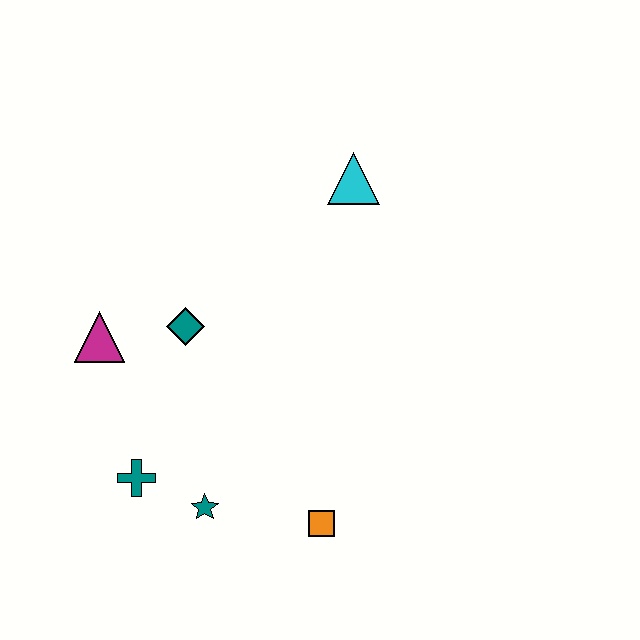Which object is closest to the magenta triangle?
The teal diamond is closest to the magenta triangle.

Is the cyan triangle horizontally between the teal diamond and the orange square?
No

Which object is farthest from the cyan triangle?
The teal cross is farthest from the cyan triangle.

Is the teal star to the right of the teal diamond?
Yes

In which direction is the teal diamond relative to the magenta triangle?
The teal diamond is to the right of the magenta triangle.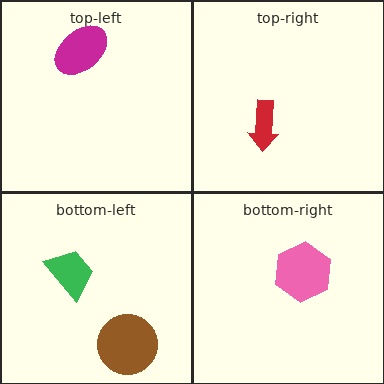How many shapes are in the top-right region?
1.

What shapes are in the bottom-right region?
The pink hexagon.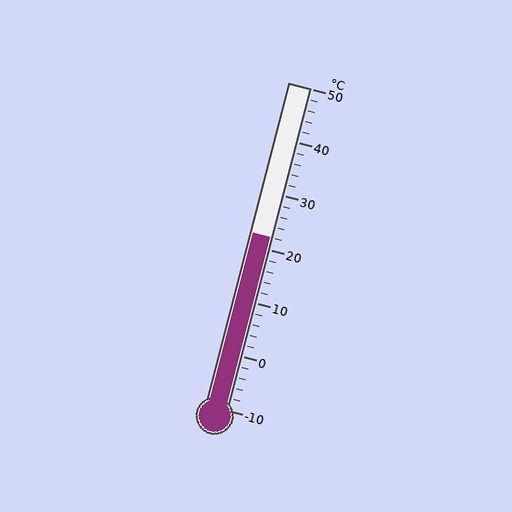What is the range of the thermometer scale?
The thermometer scale ranges from -10°C to 50°C.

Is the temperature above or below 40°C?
The temperature is below 40°C.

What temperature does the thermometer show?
The thermometer shows approximately 22°C.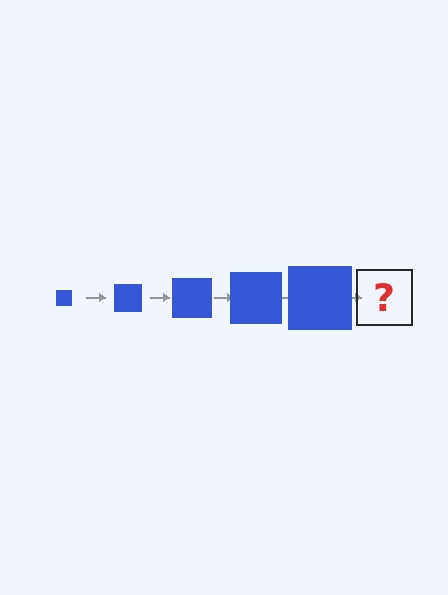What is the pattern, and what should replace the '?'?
The pattern is that the square gets progressively larger each step. The '?' should be a blue square, larger than the previous one.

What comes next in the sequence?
The next element should be a blue square, larger than the previous one.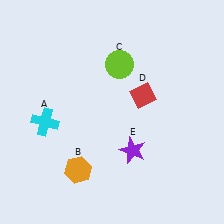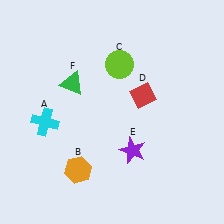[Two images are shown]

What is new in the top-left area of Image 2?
A green triangle (F) was added in the top-left area of Image 2.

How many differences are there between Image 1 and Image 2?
There is 1 difference between the two images.